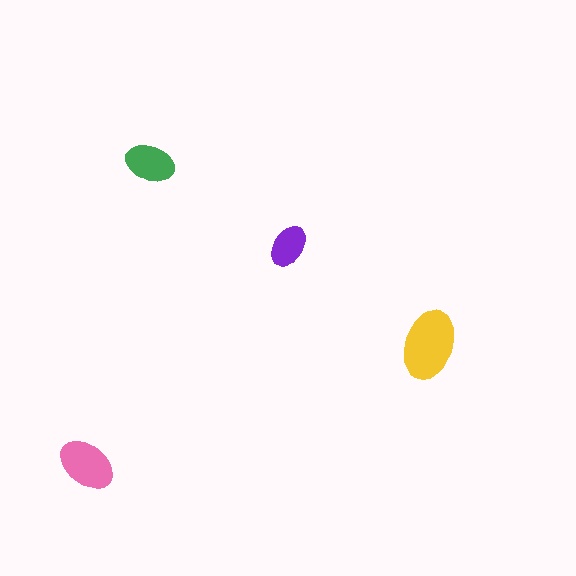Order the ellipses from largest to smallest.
the yellow one, the pink one, the green one, the purple one.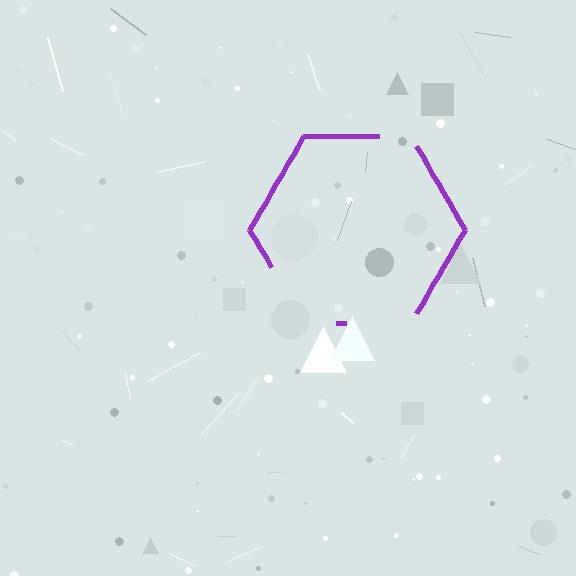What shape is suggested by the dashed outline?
The dashed outline suggests a hexagon.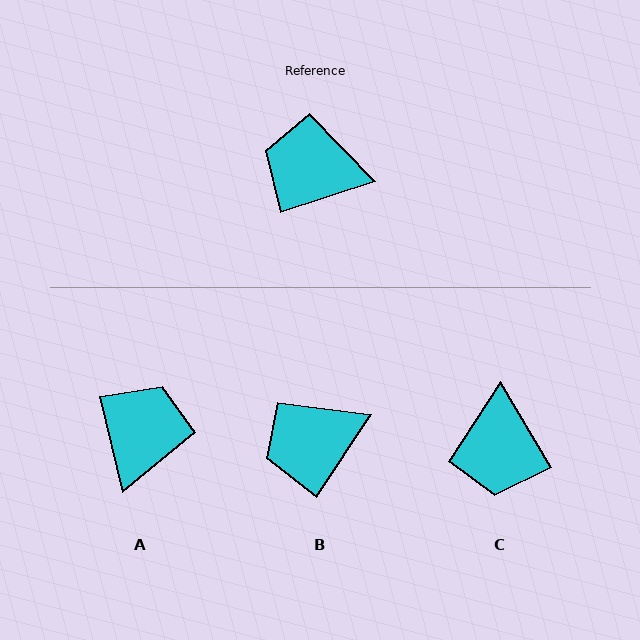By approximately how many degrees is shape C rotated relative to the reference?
Approximately 103 degrees counter-clockwise.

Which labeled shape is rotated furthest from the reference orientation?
C, about 103 degrees away.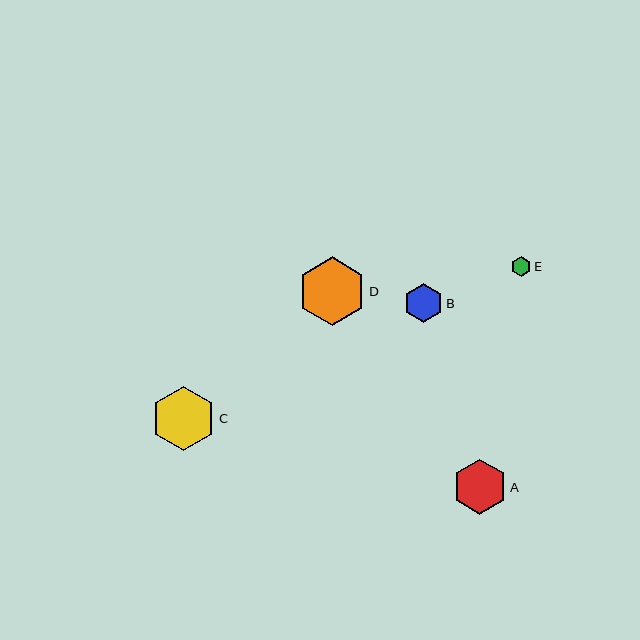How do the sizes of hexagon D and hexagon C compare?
Hexagon D and hexagon C are approximately the same size.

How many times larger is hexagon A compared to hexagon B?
Hexagon A is approximately 1.4 times the size of hexagon B.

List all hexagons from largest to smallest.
From largest to smallest: D, C, A, B, E.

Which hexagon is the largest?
Hexagon D is the largest with a size of approximately 68 pixels.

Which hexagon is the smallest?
Hexagon E is the smallest with a size of approximately 21 pixels.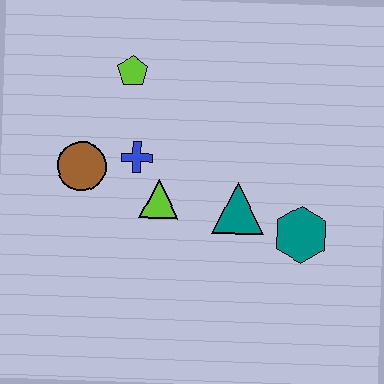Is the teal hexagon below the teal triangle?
Yes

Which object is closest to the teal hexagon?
The teal triangle is closest to the teal hexagon.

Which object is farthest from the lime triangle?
The teal hexagon is farthest from the lime triangle.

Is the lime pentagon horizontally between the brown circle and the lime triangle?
Yes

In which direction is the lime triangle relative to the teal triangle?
The lime triangle is to the left of the teal triangle.